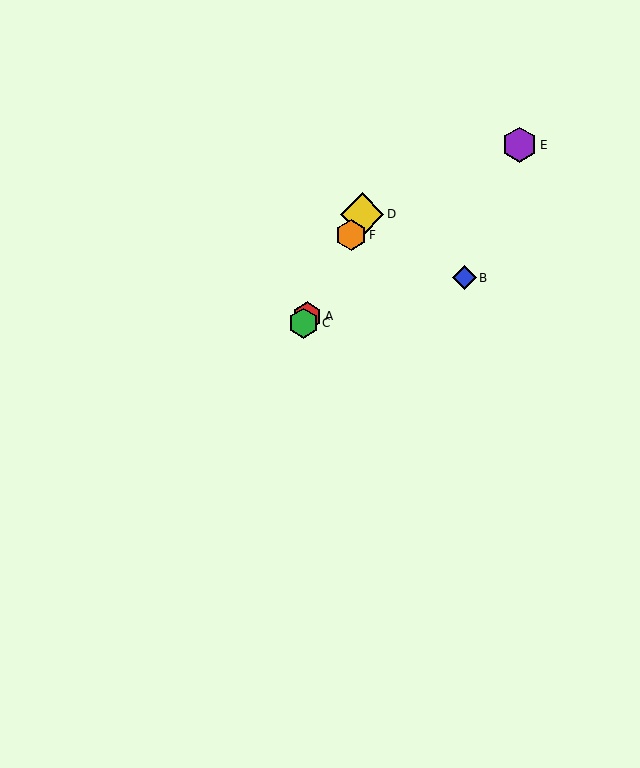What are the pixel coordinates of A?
Object A is at (307, 316).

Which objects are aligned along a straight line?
Objects A, C, D, F are aligned along a straight line.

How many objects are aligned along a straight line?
4 objects (A, C, D, F) are aligned along a straight line.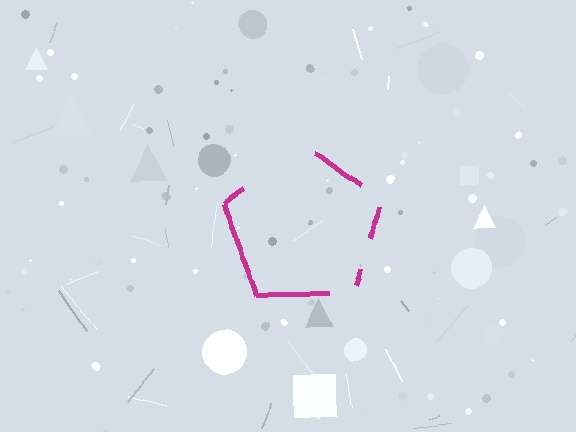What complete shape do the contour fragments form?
The contour fragments form a pentagon.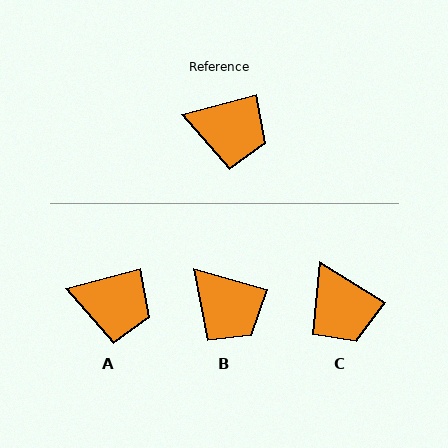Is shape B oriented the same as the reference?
No, it is off by about 30 degrees.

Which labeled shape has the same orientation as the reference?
A.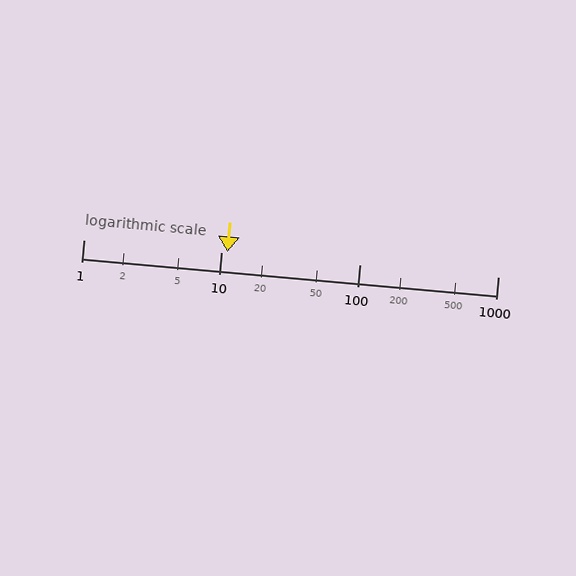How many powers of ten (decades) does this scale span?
The scale spans 3 decades, from 1 to 1000.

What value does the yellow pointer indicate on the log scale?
The pointer indicates approximately 11.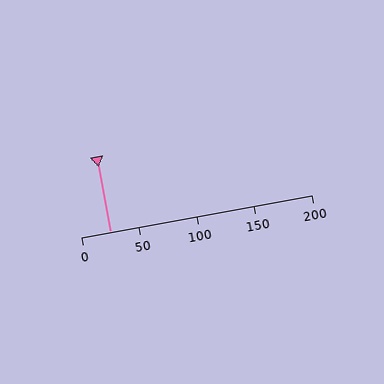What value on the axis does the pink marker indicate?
The marker indicates approximately 25.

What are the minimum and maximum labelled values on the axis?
The axis runs from 0 to 200.